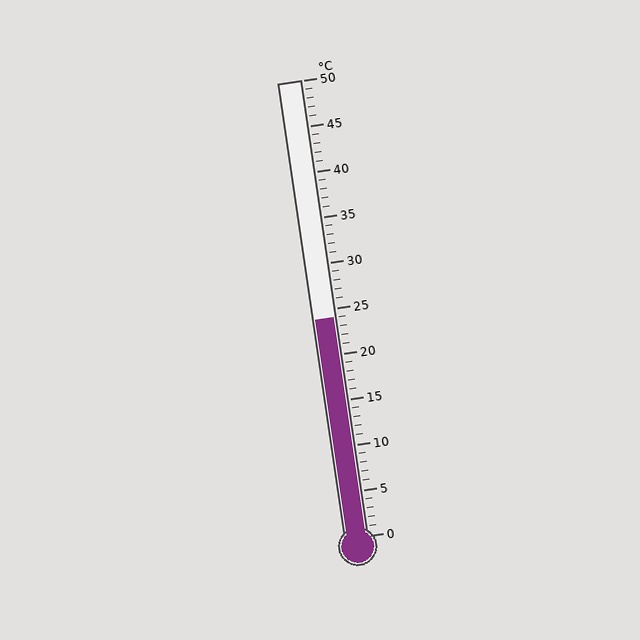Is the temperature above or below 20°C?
The temperature is above 20°C.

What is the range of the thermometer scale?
The thermometer scale ranges from 0°C to 50°C.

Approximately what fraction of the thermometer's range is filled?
The thermometer is filled to approximately 50% of its range.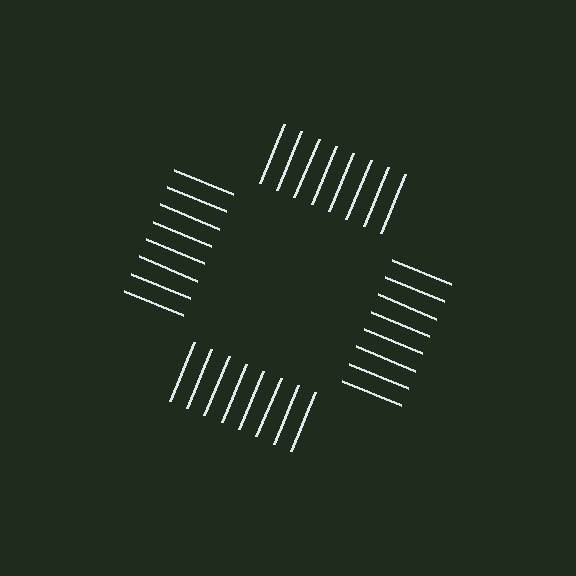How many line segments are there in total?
32 — 8 along each of the 4 edges.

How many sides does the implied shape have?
4 sides — the line-ends trace a square.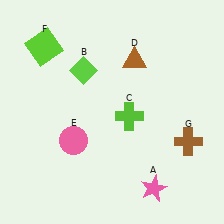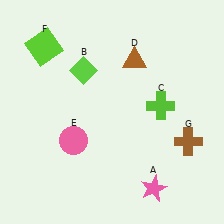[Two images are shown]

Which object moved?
The lime cross (C) moved right.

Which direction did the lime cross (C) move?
The lime cross (C) moved right.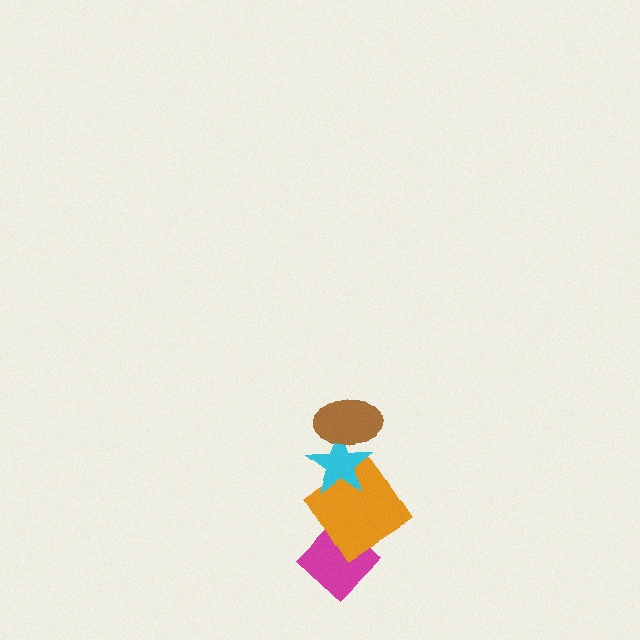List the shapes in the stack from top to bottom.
From top to bottom: the brown ellipse, the cyan star, the orange diamond, the magenta diamond.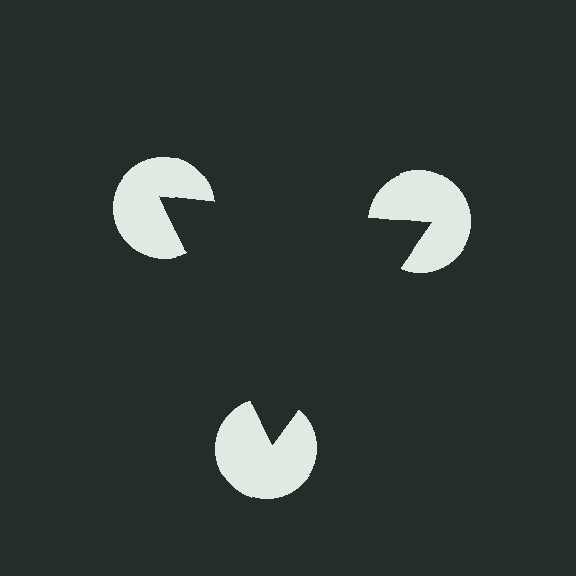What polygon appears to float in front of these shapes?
An illusory triangle — its edges are inferred from the aligned wedge cuts in the pac-man discs, not physically drawn.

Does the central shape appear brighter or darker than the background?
It typically appears slightly darker than the background, even though no actual brightness change is drawn.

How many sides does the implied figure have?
3 sides.